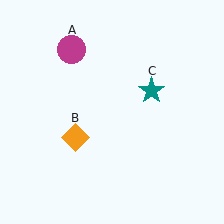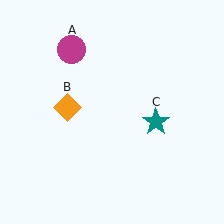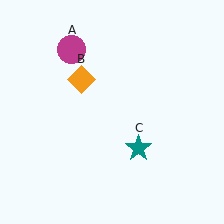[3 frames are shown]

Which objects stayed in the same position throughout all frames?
Magenta circle (object A) remained stationary.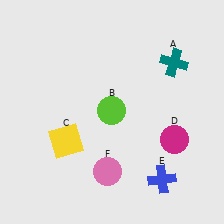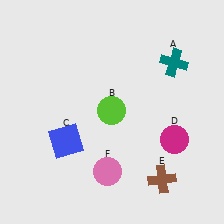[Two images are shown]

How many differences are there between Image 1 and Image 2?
There are 2 differences between the two images.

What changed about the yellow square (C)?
In Image 1, C is yellow. In Image 2, it changed to blue.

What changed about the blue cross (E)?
In Image 1, E is blue. In Image 2, it changed to brown.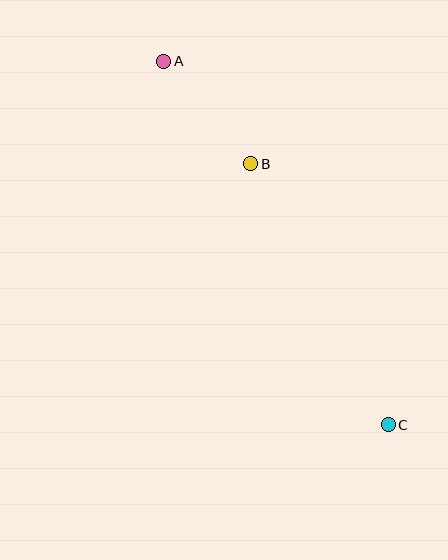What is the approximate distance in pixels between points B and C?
The distance between B and C is approximately 295 pixels.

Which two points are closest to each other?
Points A and B are closest to each other.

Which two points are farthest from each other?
Points A and C are farthest from each other.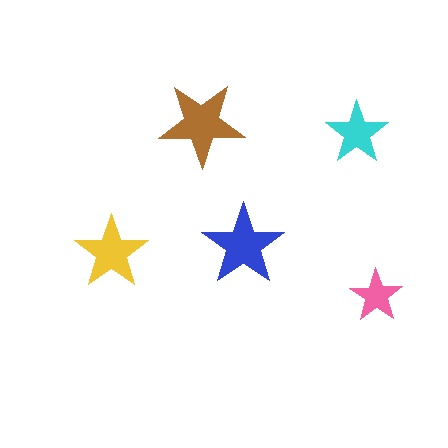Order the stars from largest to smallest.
the brown one, the blue one, the yellow one, the cyan one, the pink one.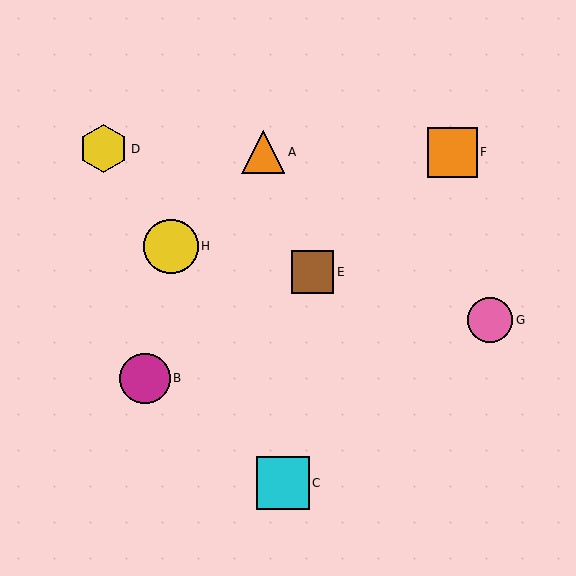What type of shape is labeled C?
Shape C is a cyan square.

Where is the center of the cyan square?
The center of the cyan square is at (283, 483).